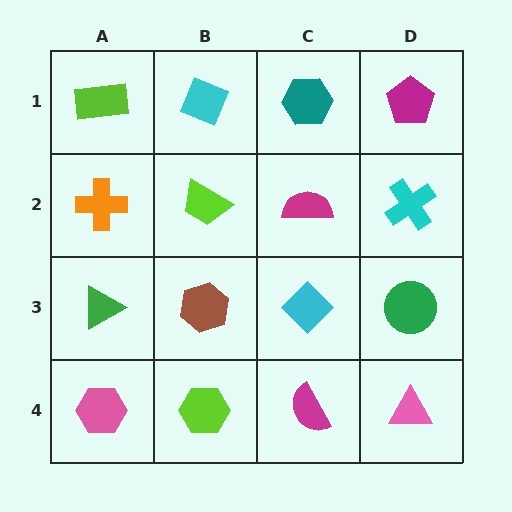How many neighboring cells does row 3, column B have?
4.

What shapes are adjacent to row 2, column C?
A teal hexagon (row 1, column C), a cyan diamond (row 3, column C), a lime trapezoid (row 2, column B), a cyan cross (row 2, column D).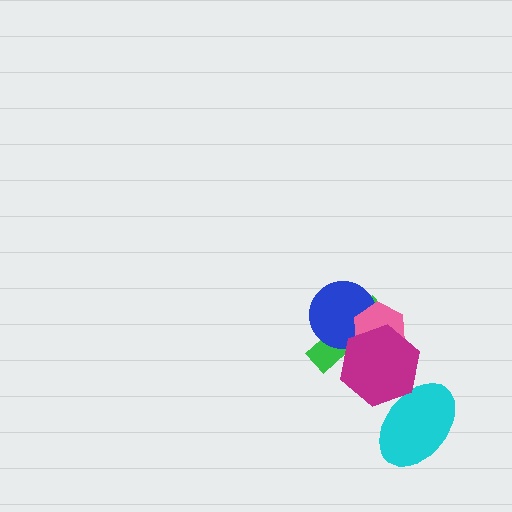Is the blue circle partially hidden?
Yes, it is partially covered by another shape.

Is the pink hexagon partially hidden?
Yes, it is partially covered by another shape.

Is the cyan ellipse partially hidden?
Yes, it is partially covered by another shape.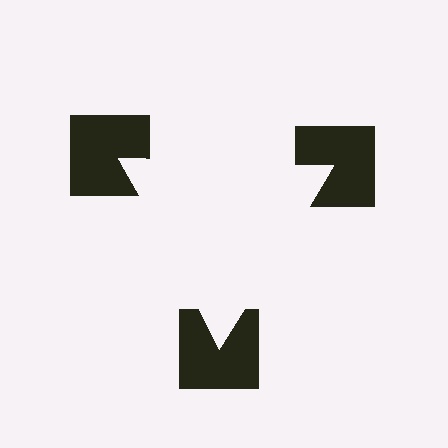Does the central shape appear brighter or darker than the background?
It typically appears slightly brighter than the background, even though no actual brightness change is drawn.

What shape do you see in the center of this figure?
An illusory triangle — its edges are inferred from the aligned wedge cuts in the notched squares, not physically drawn.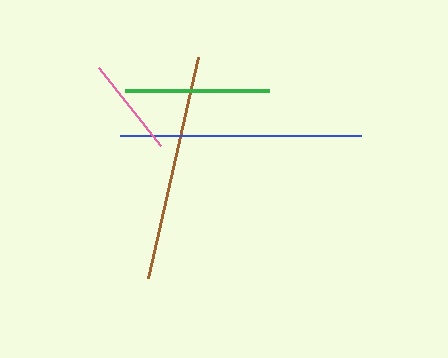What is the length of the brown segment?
The brown segment is approximately 226 pixels long.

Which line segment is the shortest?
The pink line is the shortest at approximately 100 pixels.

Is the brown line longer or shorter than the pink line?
The brown line is longer than the pink line.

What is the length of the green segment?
The green segment is approximately 143 pixels long.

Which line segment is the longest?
The blue line is the longest at approximately 241 pixels.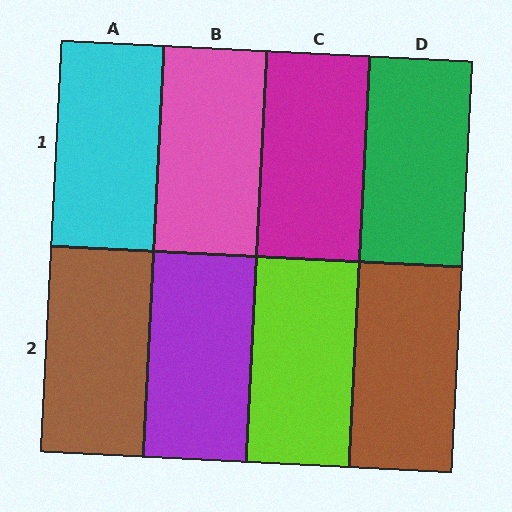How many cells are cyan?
1 cell is cyan.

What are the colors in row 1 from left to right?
Cyan, pink, magenta, green.